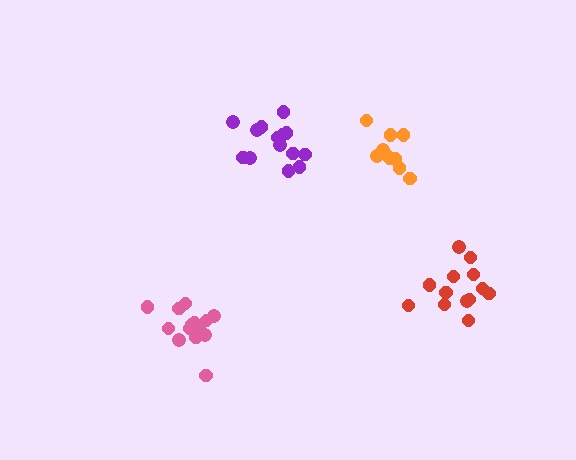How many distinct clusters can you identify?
There are 4 distinct clusters.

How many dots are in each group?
Group 1: 10 dots, Group 2: 14 dots, Group 3: 13 dots, Group 4: 14 dots (51 total).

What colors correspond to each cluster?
The clusters are colored: orange, purple, red, pink.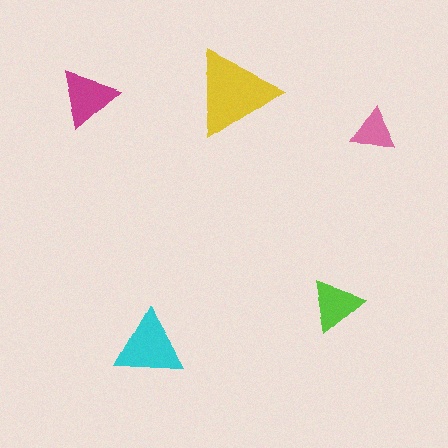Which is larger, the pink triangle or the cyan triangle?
The cyan one.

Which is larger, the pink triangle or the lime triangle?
The lime one.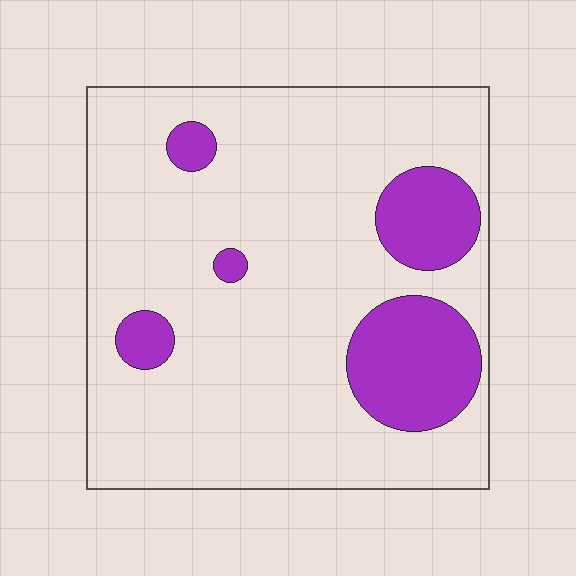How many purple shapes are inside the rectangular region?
5.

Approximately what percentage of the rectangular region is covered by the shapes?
Approximately 20%.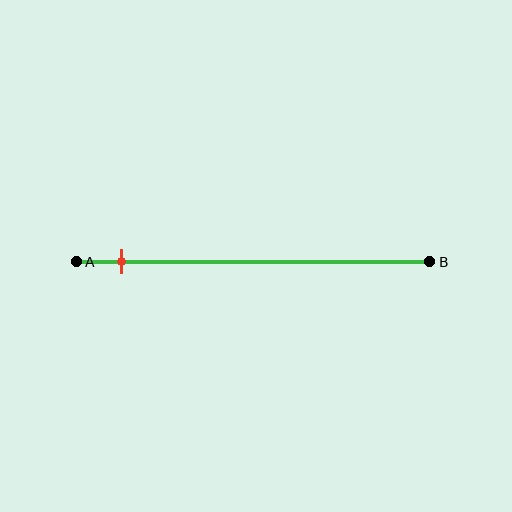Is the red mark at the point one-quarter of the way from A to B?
No, the mark is at about 15% from A, not at the 25% one-quarter point.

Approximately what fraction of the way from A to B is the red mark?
The red mark is approximately 15% of the way from A to B.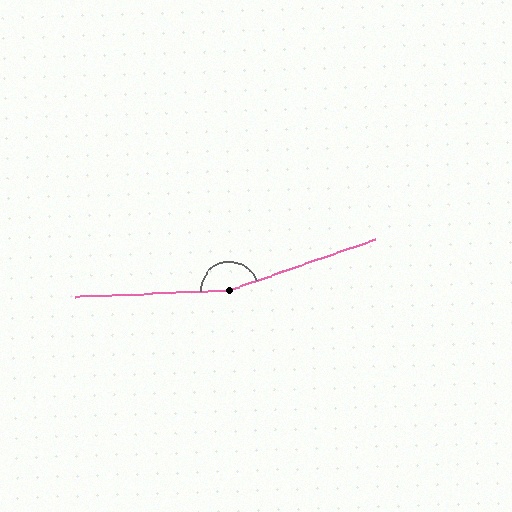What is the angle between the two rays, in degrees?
Approximately 163 degrees.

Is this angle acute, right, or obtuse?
It is obtuse.